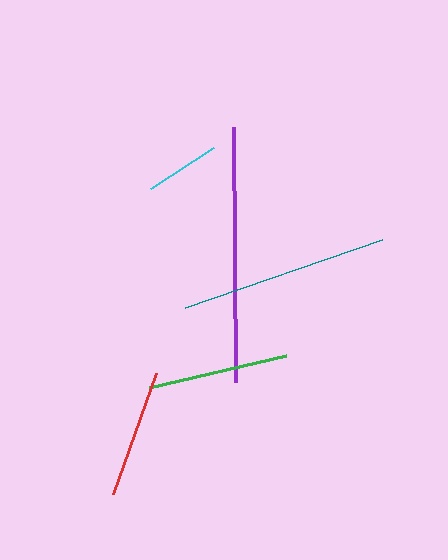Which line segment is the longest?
The purple line is the longest at approximately 255 pixels.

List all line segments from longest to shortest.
From longest to shortest: purple, teal, green, red, cyan.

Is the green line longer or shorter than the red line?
The green line is longer than the red line.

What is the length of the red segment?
The red segment is approximately 128 pixels long.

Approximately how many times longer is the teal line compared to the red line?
The teal line is approximately 1.6 times the length of the red line.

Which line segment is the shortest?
The cyan line is the shortest at approximately 75 pixels.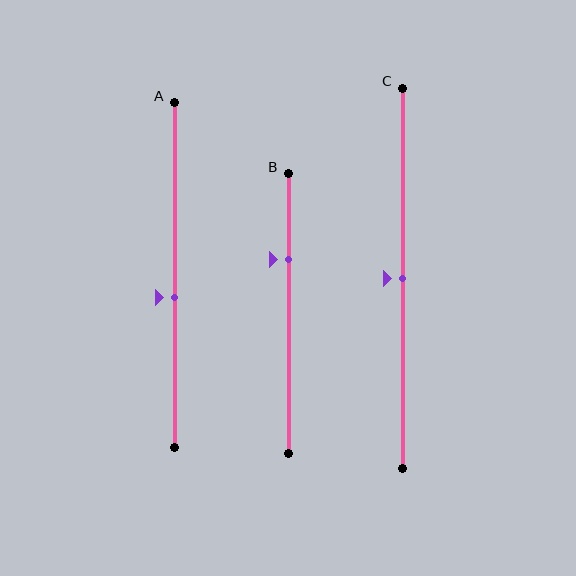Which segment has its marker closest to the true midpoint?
Segment C has its marker closest to the true midpoint.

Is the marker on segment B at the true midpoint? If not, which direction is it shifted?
No, the marker on segment B is shifted upward by about 19% of the segment length.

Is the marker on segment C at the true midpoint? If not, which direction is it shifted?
Yes, the marker on segment C is at the true midpoint.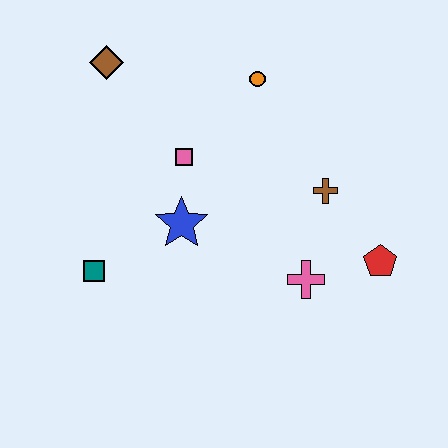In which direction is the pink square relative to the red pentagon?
The pink square is to the left of the red pentagon.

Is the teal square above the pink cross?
Yes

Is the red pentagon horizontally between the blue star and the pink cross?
No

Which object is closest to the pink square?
The blue star is closest to the pink square.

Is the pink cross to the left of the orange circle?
No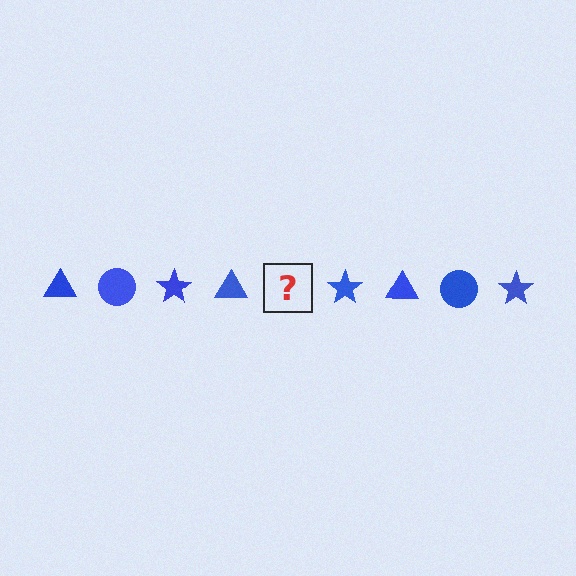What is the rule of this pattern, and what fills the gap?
The rule is that the pattern cycles through triangle, circle, star shapes in blue. The gap should be filled with a blue circle.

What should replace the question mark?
The question mark should be replaced with a blue circle.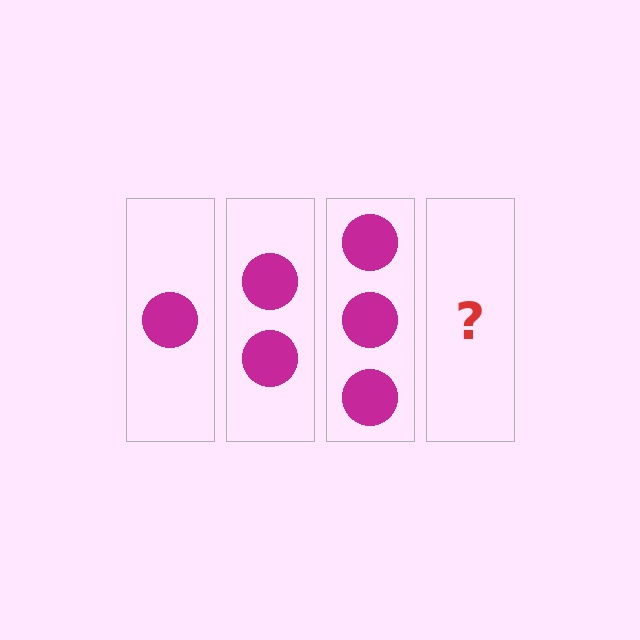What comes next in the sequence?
The next element should be 4 circles.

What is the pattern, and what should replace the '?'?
The pattern is that each step adds one more circle. The '?' should be 4 circles.